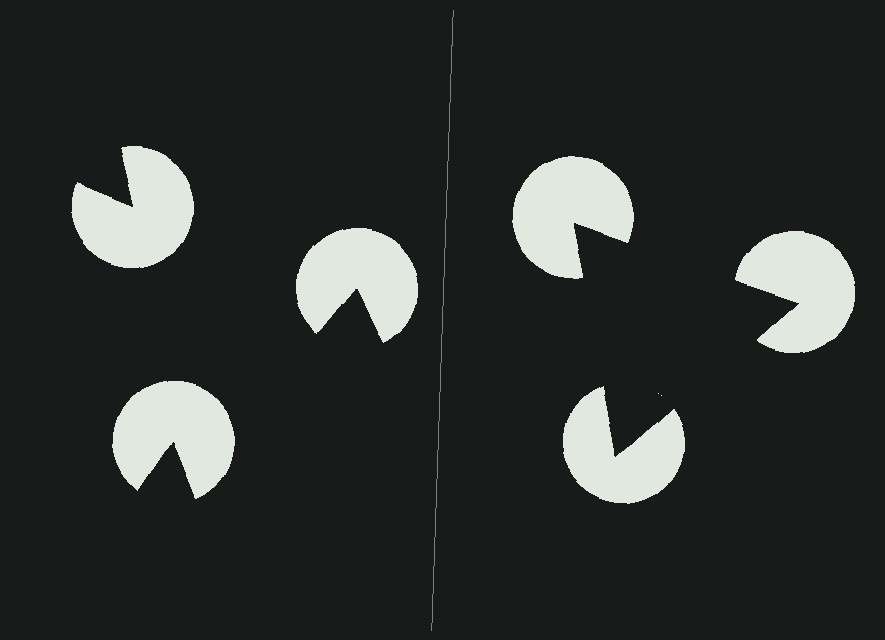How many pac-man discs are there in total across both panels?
6 — 3 on each side.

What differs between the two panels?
The pac-man discs are positioned identically on both sides; only the wedge orientations differ. On the right they align to a triangle; on the left they are misaligned.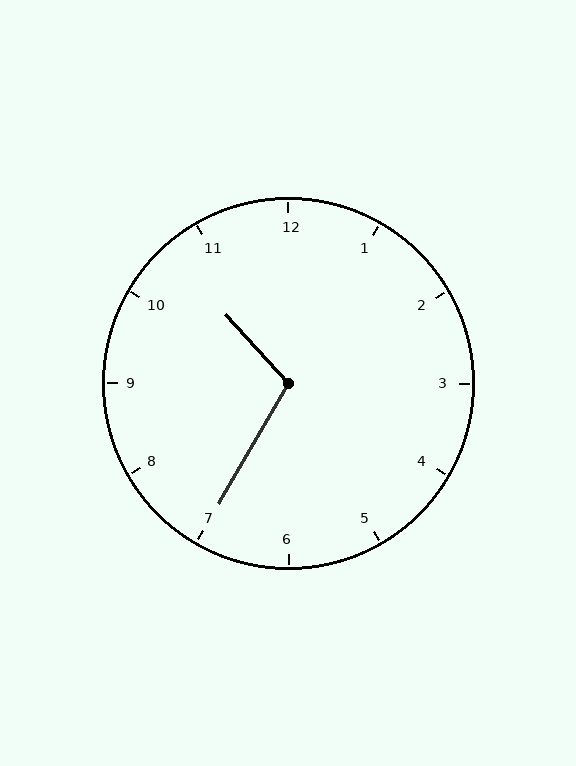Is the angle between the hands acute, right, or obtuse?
It is obtuse.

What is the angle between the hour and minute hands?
Approximately 108 degrees.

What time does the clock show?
10:35.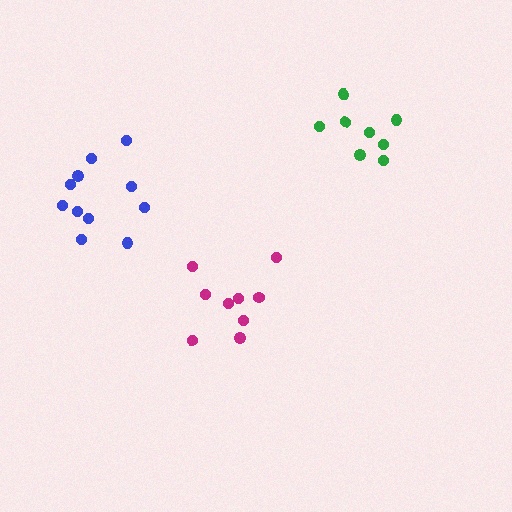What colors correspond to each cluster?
The clusters are colored: magenta, green, blue.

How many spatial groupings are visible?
There are 3 spatial groupings.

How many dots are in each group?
Group 1: 9 dots, Group 2: 8 dots, Group 3: 11 dots (28 total).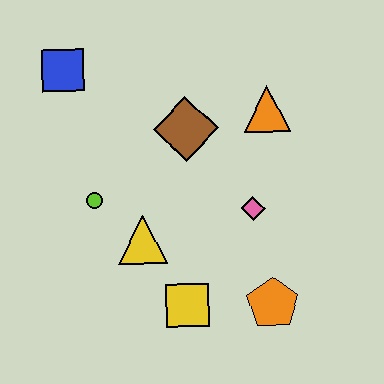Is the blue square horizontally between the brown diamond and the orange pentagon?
No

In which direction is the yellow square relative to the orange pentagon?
The yellow square is to the left of the orange pentagon.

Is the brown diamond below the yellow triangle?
No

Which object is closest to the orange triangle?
The brown diamond is closest to the orange triangle.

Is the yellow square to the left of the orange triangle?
Yes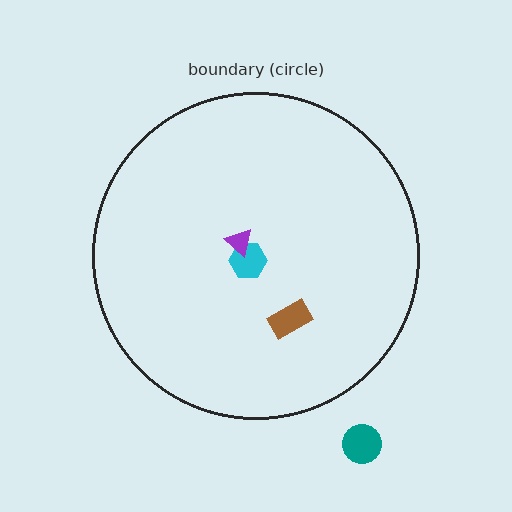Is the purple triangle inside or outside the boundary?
Inside.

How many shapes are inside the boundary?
3 inside, 1 outside.